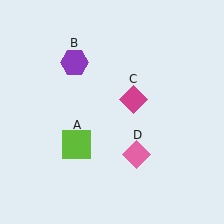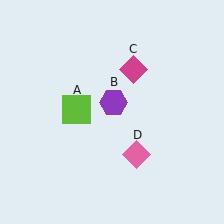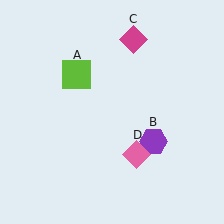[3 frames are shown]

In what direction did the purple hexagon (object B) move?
The purple hexagon (object B) moved down and to the right.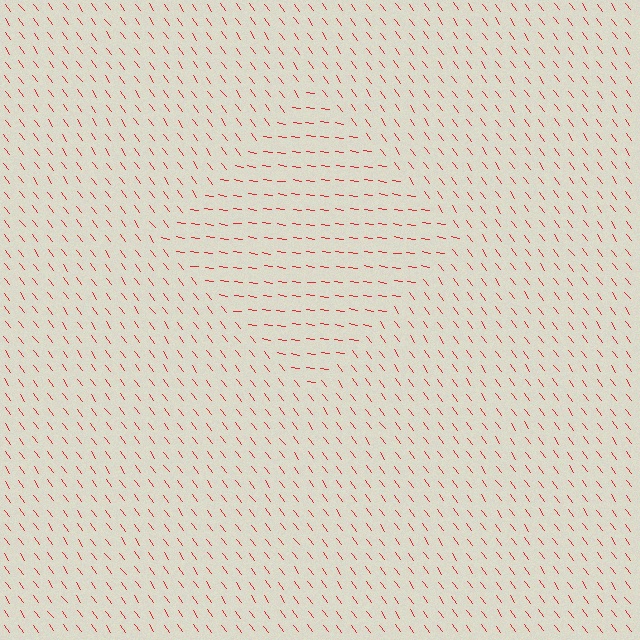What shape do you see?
I see a diamond.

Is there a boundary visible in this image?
Yes, there is a texture boundary formed by a change in line orientation.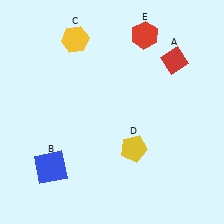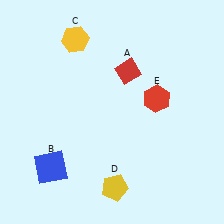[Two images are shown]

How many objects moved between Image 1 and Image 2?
3 objects moved between the two images.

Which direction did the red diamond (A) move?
The red diamond (A) moved left.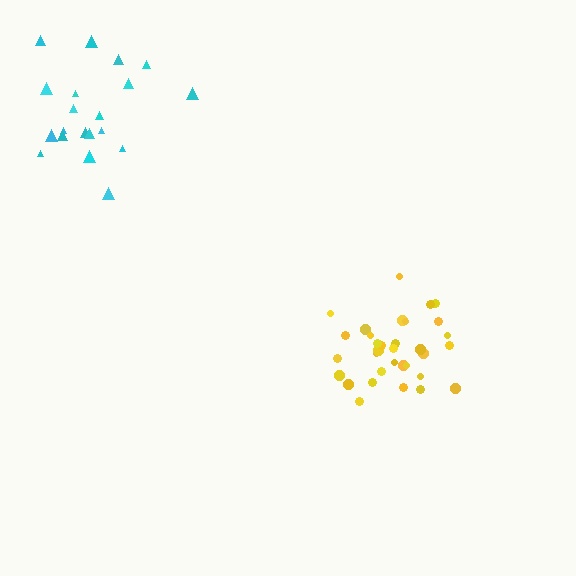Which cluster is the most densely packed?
Yellow.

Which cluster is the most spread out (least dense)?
Cyan.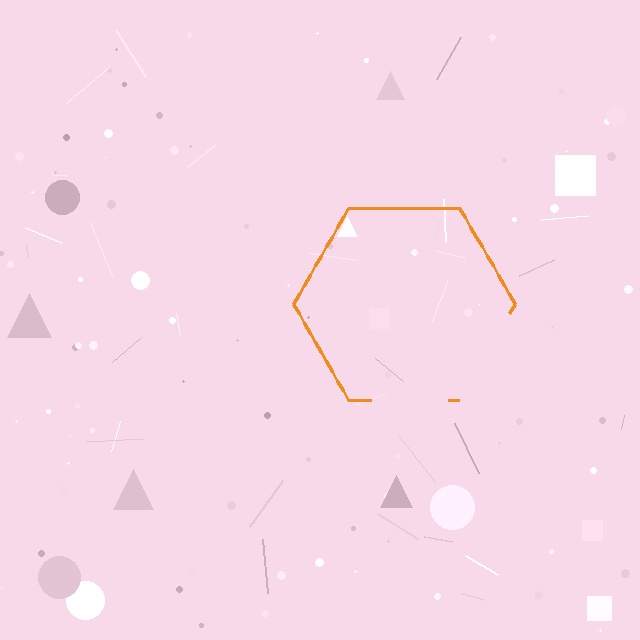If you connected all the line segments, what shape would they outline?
They would outline a hexagon.